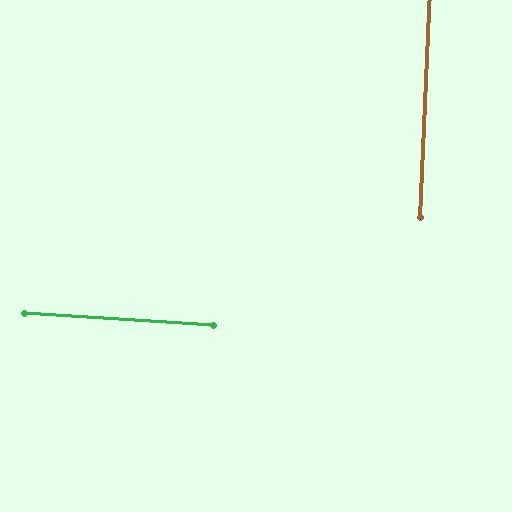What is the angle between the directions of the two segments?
Approximately 89 degrees.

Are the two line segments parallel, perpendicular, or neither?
Perpendicular — they meet at approximately 89°.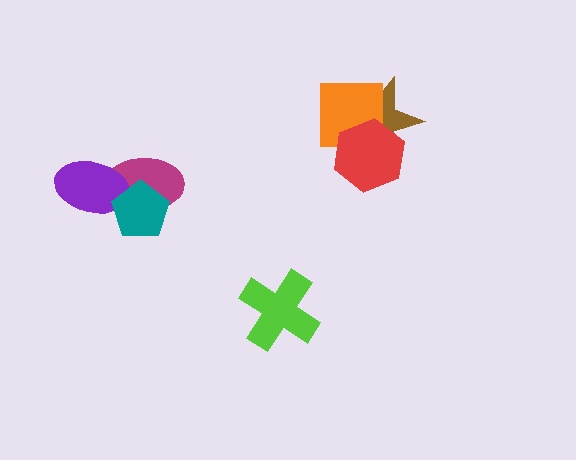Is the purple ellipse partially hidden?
Yes, it is partially covered by another shape.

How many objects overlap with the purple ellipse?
2 objects overlap with the purple ellipse.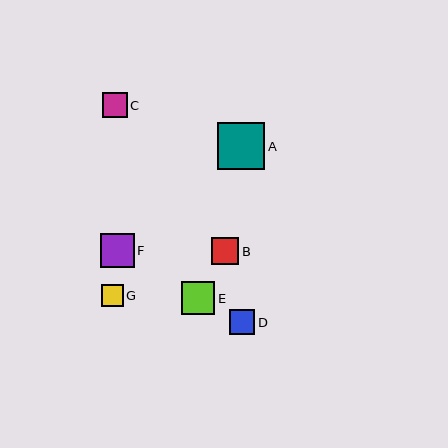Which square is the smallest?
Square G is the smallest with a size of approximately 22 pixels.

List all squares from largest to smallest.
From largest to smallest: A, F, E, B, D, C, G.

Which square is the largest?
Square A is the largest with a size of approximately 47 pixels.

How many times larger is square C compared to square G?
Square C is approximately 1.1 times the size of square G.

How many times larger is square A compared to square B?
Square A is approximately 1.7 times the size of square B.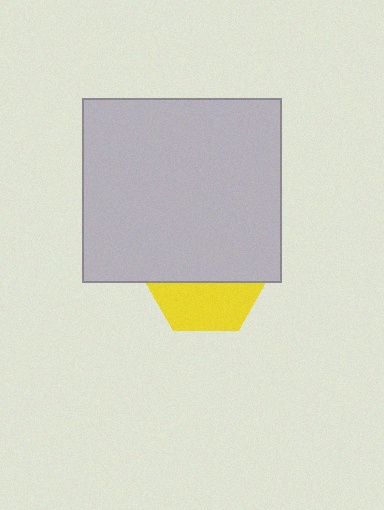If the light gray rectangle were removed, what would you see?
You would see the complete yellow hexagon.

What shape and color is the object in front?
The object in front is a light gray rectangle.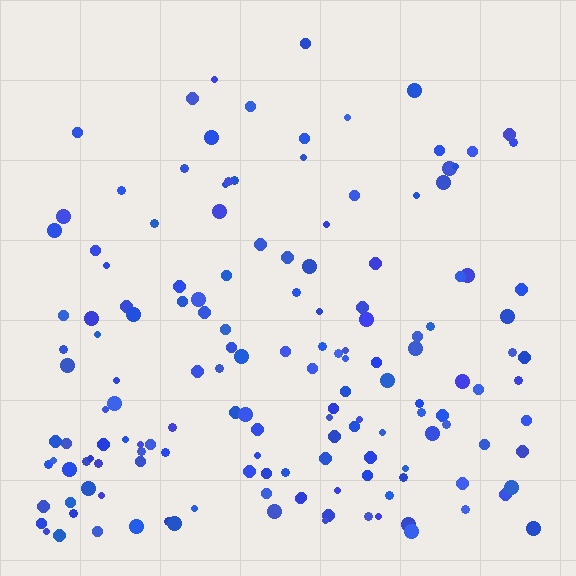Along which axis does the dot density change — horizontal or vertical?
Vertical.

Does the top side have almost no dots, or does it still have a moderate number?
Still a moderate number, just noticeably fewer than the bottom.